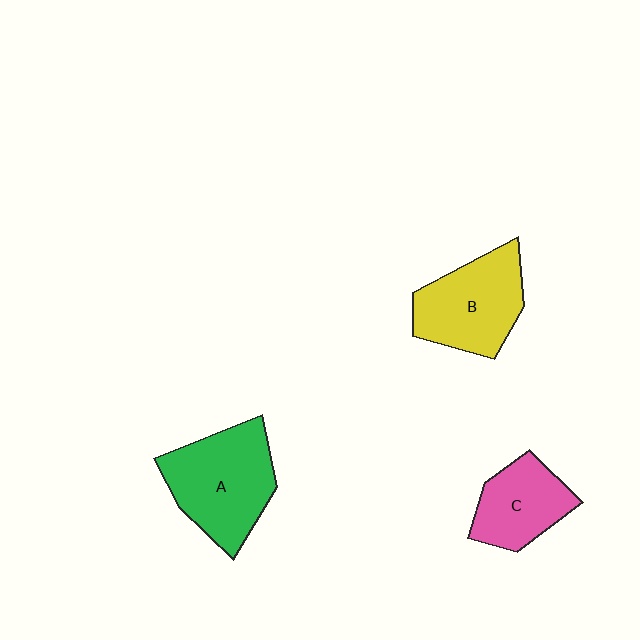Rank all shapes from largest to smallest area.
From largest to smallest: A (green), B (yellow), C (pink).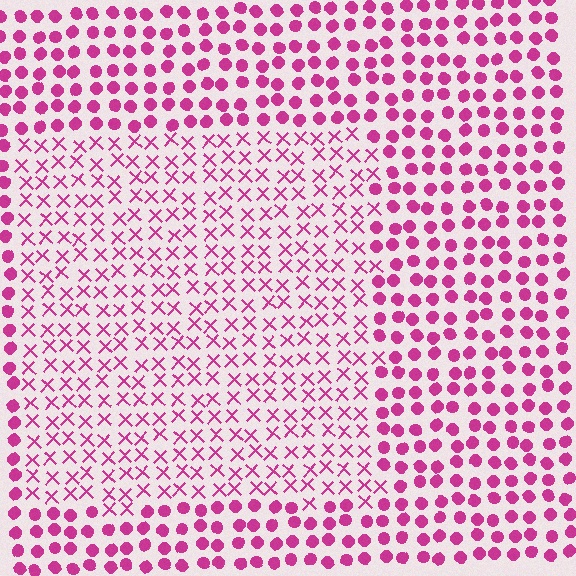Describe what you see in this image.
The image is filled with small magenta elements arranged in a uniform grid. A rectangle-shaped region contains X marks, while the surrounding area contains circles. The boundary is defined purely by the change in element shape.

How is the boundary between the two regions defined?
The boundary is defined by a change in element shape: X marks inside vs. circles outside. All elements share the same color and spacing.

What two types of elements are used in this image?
The image uses X marks inside the rectangle region and circles outside it.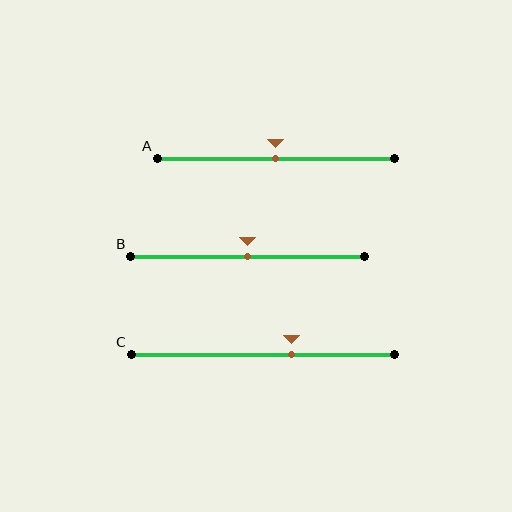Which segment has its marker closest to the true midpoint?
Segment A has its marker closest to the true midpoint.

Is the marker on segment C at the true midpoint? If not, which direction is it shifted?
No, the marker on segment C is shifted to the right by about 11% of the segment length.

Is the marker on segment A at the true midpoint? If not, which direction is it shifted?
Yes, the marker on segment A is at the true midpoint.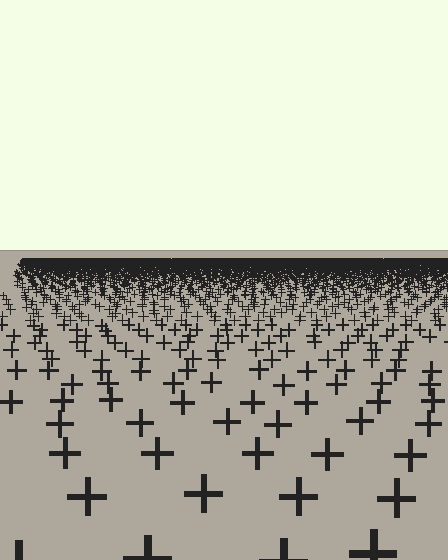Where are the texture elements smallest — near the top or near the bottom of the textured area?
Near the top.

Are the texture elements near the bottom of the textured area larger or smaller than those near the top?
Larger. Near the bottom, elements are closer to the viewer and appear at a bigger on-screen size.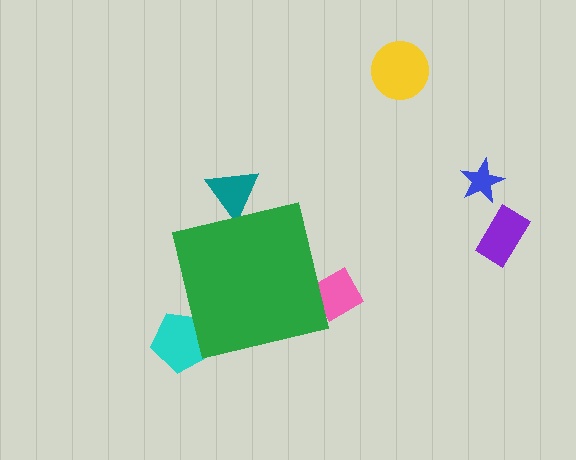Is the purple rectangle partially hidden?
No, the purple rectangle is fully visible.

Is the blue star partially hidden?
No, the blue star is fully visible.